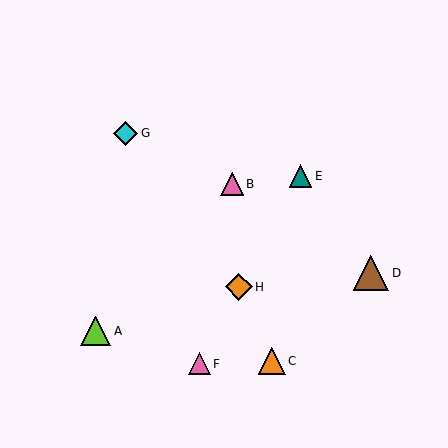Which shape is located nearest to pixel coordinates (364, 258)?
The brown triangle (labeled D) at (371, 273) is nearest to that location.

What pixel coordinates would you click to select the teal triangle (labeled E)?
Click at (301, 176) to select the teal triangle E.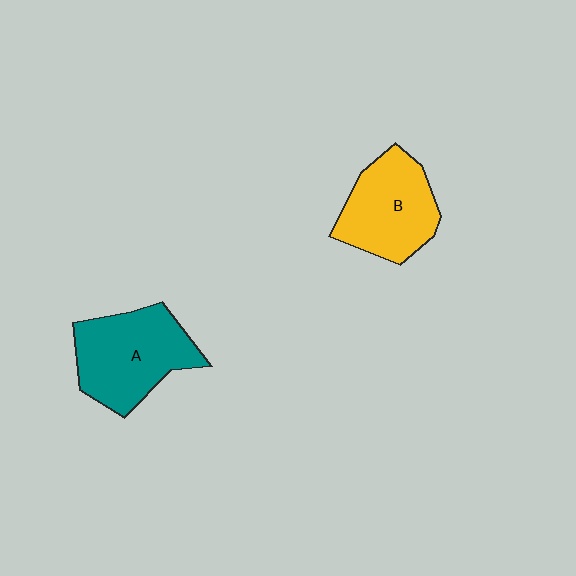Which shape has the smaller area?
Shape B (yellow).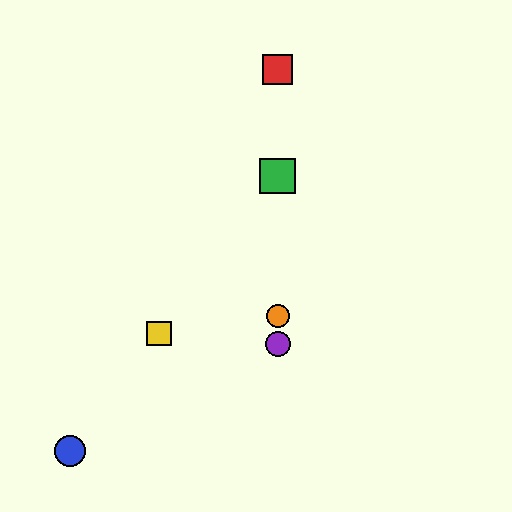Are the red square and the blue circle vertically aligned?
No, the red square is at x≈278 and the blue circle is at x≈70.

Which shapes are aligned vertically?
The red square, the green square, the purple circle, the orange circle are aligned vertically.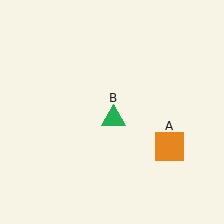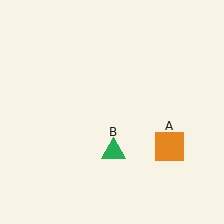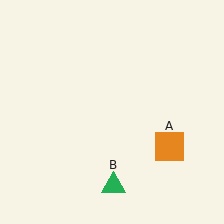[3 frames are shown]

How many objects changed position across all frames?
1 object changed position: green triangle (object B).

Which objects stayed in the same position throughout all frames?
Orange square (object A) remained stationary.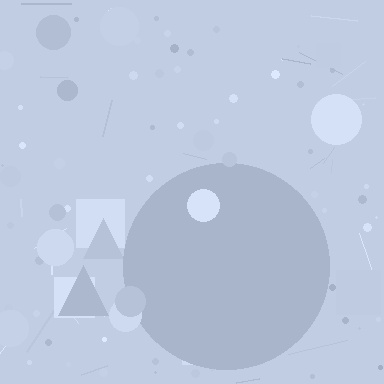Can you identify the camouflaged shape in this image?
The camouflaged shape is a circle.